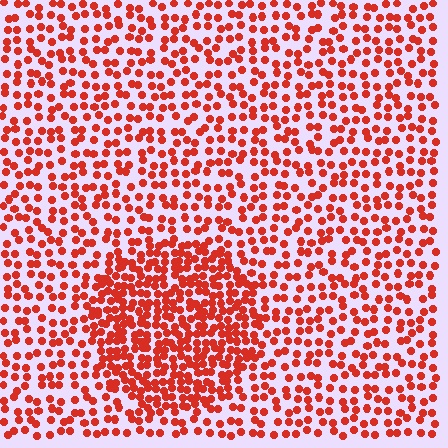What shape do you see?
I see a circle.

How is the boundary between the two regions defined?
The boundary is defined by a change in element density (approximately 2.0x ratio). All elements are the same color, size, and shape.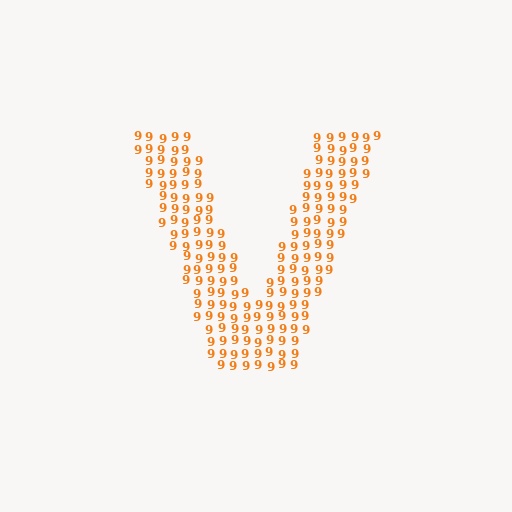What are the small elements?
The small elements are digit 9's.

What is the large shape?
The large shape is the letter V.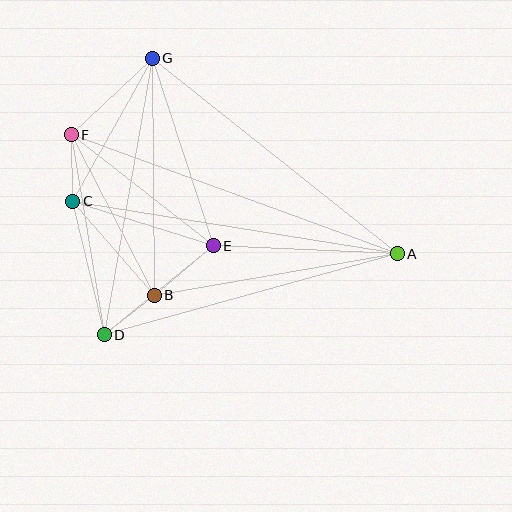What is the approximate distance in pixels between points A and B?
The distance between A and B is approximately 246 pixels.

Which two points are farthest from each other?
Points A and F are farthest from each other.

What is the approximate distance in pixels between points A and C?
The distance between A and C is approximately 329 pixels.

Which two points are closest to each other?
Points B and D are closest to each other.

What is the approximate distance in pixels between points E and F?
The distance between E and F is approximately 180 pixels.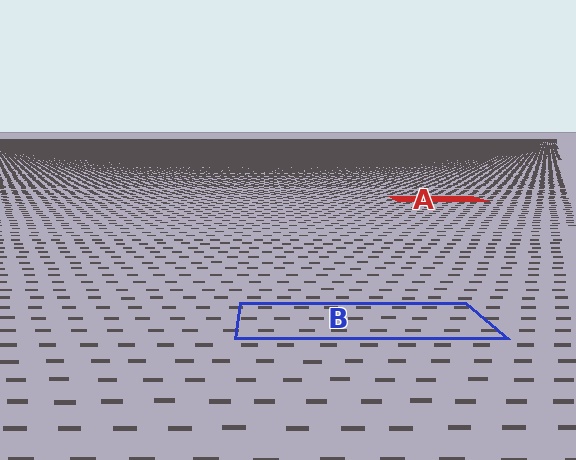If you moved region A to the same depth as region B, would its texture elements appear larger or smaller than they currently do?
They would appear larger. At a closer depth, the same texture elements are projected at a bigger on-screen size.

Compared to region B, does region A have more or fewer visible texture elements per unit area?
Region A has more texture elements per unit area — they are packed more densely because it is farther away.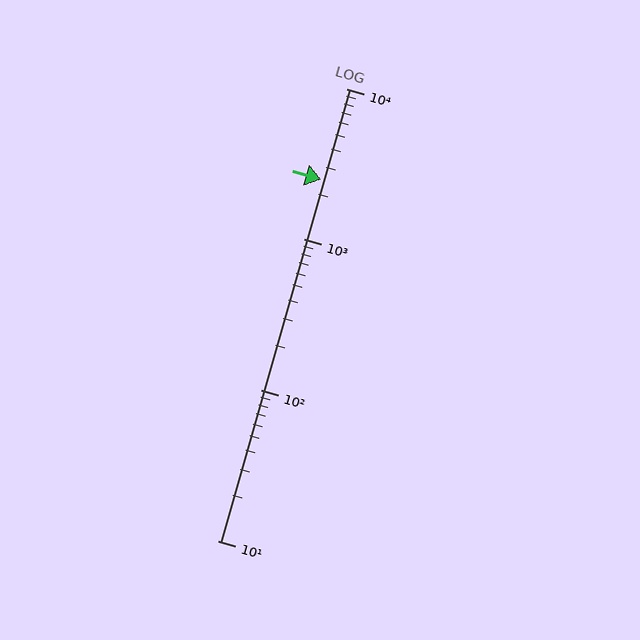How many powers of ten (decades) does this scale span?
The scale spans 3 decades, from 10 to 10000.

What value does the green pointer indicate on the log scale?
The pointer indicates approximately 2500.